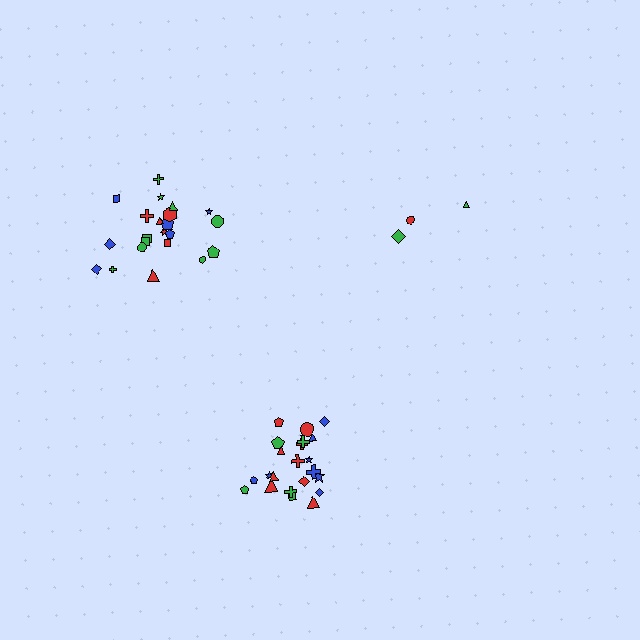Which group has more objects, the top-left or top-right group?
The top-left group.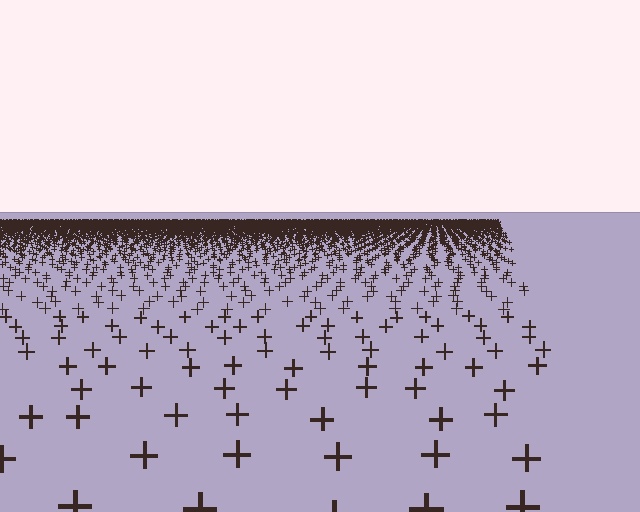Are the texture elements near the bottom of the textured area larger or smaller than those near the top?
Larger. Near the bottom, elements are closer to the viewer and appear at a bigger on-screen size.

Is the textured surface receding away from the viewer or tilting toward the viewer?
The surface is receding away from the viewer. Texture elements get smaller and denser toward the top.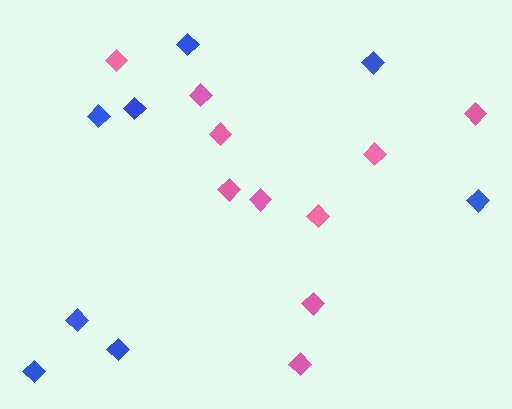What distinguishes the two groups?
There are 2 groups: one group of pink diamonds (10) and one group of blue diamonds (8).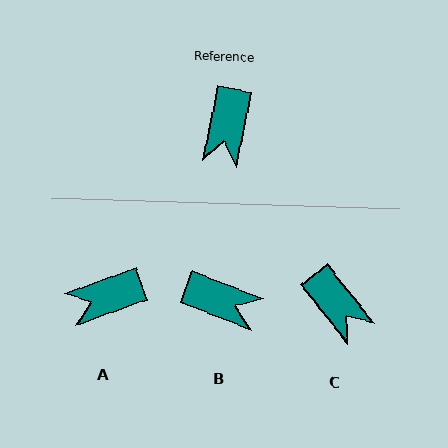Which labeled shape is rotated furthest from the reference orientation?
B, about 81 degrees away.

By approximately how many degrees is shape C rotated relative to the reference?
Approximately 50 degrees counter-clockwise.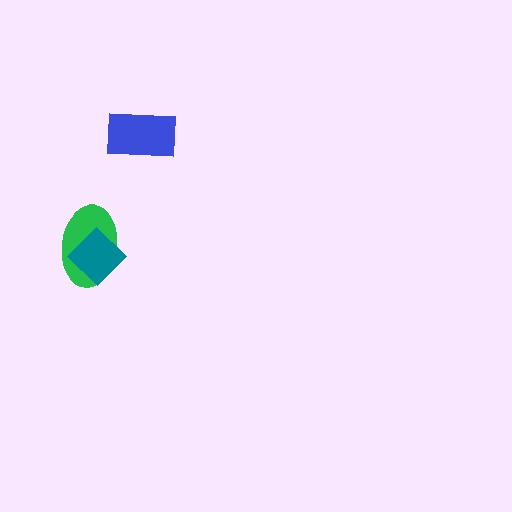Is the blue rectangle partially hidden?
No, no other shape covers it.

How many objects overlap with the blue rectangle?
0 objects overlap with the blue rectangle.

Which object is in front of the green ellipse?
The teal diamond is in front of the green ellipse.